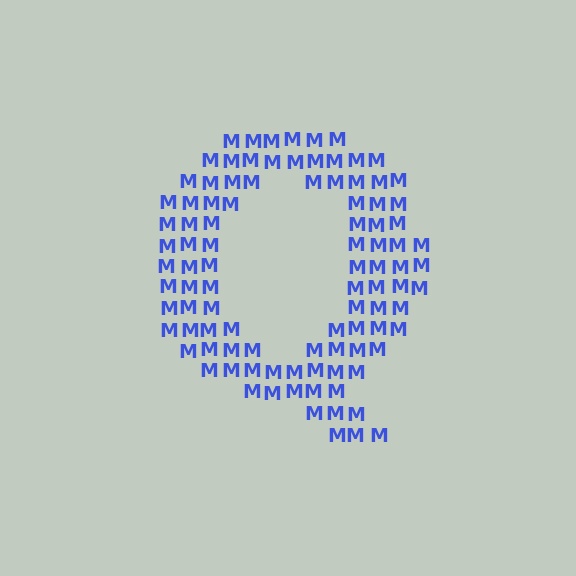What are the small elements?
The small elements are letter M's.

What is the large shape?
The large shape is the letter Q.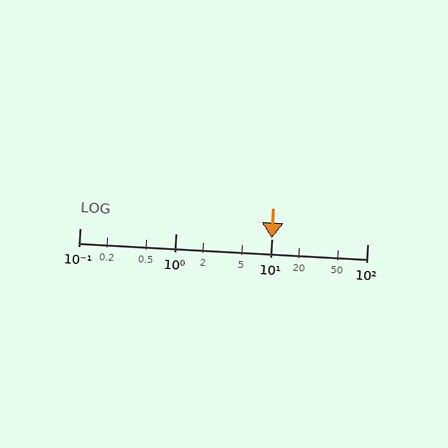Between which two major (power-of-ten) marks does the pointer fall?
The pointer is between 10 and 100.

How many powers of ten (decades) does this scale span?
The scale spans 3 decades, from 0.1 to 100.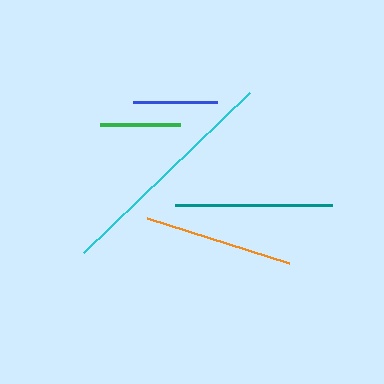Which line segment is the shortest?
The green line is the shortest at approximately 80 pixels.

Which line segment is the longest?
The cyan line is the longest at approximately 231 pixels.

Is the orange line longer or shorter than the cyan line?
The cyan line is longer than the orange line.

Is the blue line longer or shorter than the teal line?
The teal line is longer than the blue line.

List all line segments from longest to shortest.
From longest to shortest: cyan, teal, orange, blue, green.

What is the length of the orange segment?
The orange segment is approximately 149 pixels long.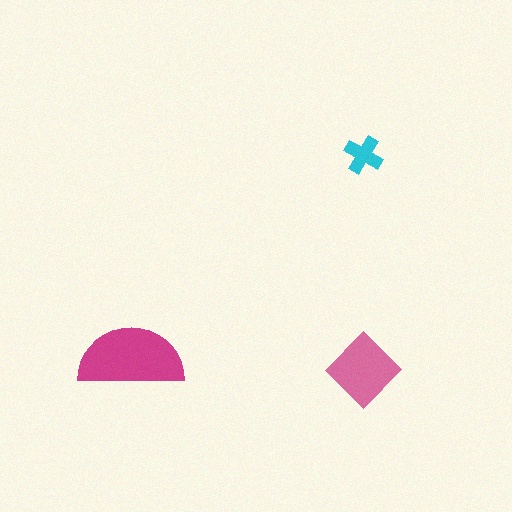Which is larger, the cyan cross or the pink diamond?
The pink diamond.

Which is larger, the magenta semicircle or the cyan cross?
The magenta semicircle.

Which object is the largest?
The magenta semicircle.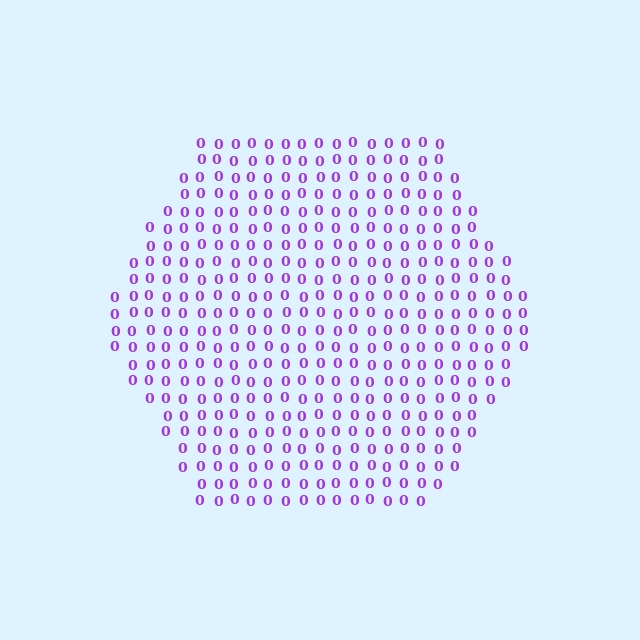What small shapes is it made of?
It is made of small digit 0's.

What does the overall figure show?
The overall figure shows a hexagon.